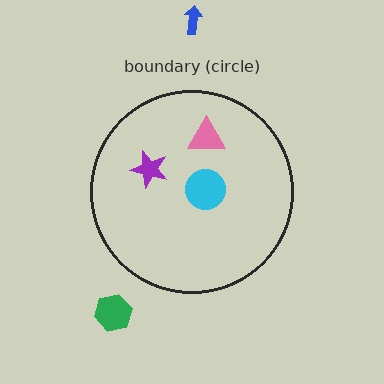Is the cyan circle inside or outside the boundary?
Inside.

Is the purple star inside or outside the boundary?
Inside.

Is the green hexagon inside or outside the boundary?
Outside.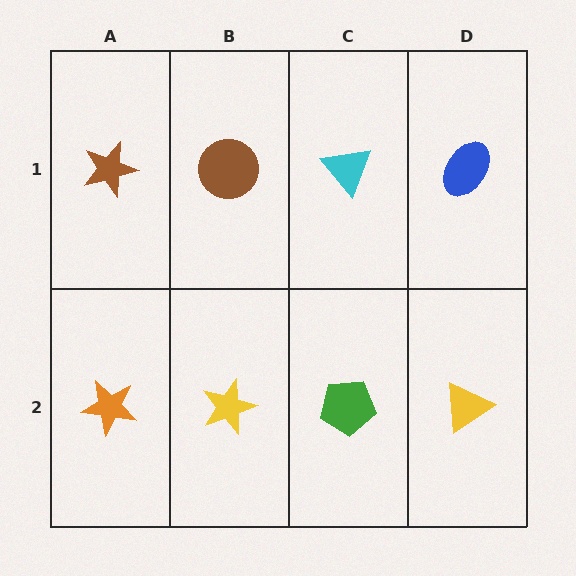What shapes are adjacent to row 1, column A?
An orange star (row 2, column A), a brown circle (row 1, column B).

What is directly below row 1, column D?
A yellow triangle.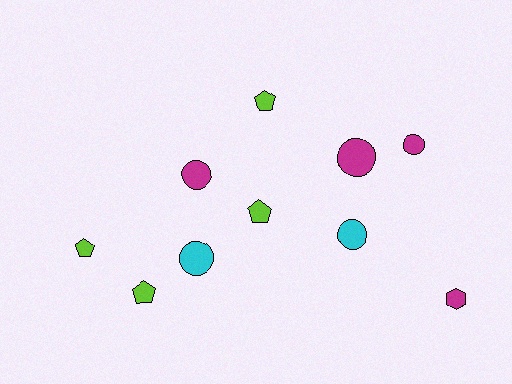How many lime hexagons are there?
There are no lime hexagons.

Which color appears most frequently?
Magenta, with 4 objects.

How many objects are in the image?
There are 10 objects.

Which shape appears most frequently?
Circle, with 5 objects.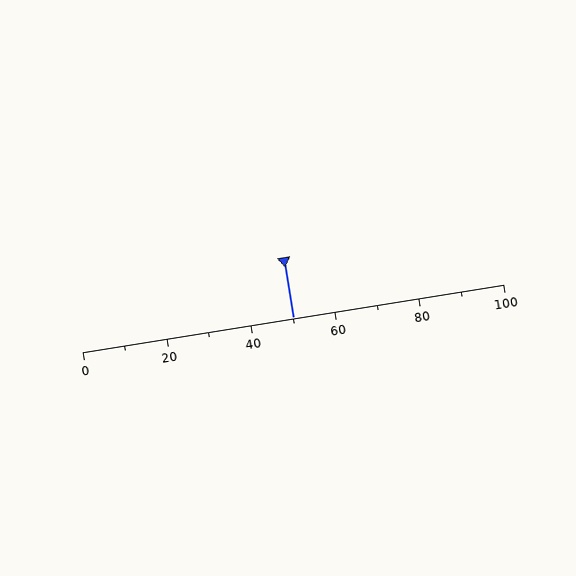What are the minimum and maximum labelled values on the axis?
The axis runs from 0 to 100.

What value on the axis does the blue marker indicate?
The marker indicates approximately 50.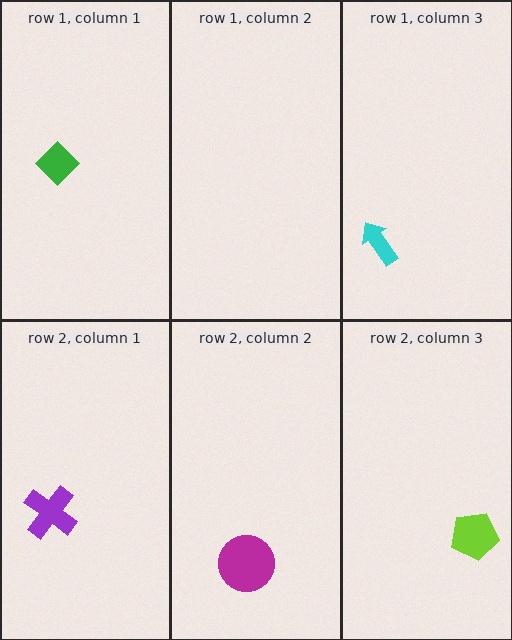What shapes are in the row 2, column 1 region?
The purple cross.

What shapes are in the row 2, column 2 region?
The magenta circle.